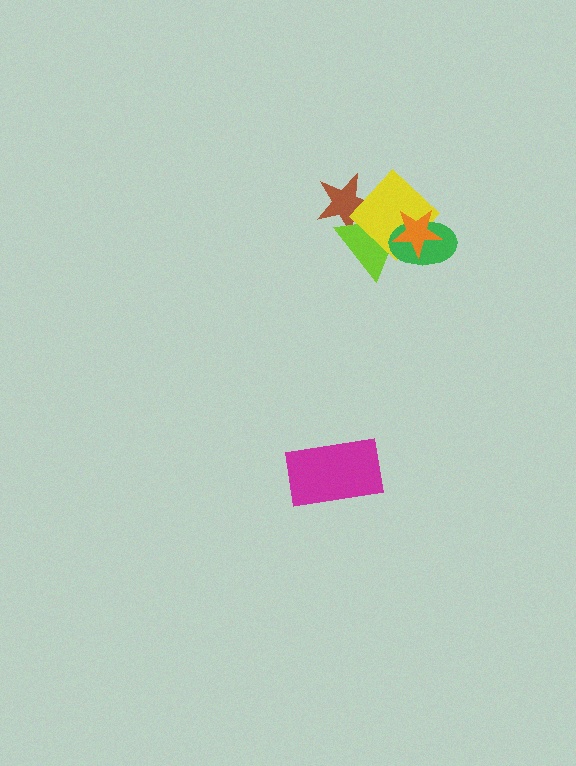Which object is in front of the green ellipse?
The orange star is in front of the green ellipse.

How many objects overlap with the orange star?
3 objects overlap with the orange star.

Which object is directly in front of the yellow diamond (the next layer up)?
The green ellipse is directly in front of the yellow diamond.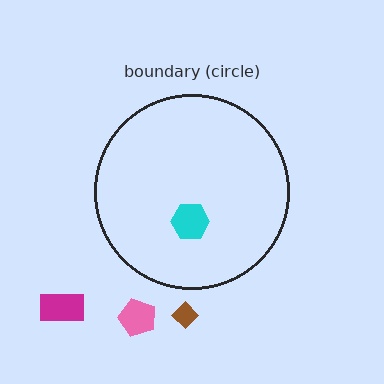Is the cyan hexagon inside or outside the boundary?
Inside.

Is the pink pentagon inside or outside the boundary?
Outside.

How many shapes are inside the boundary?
1 inside, 3 outside.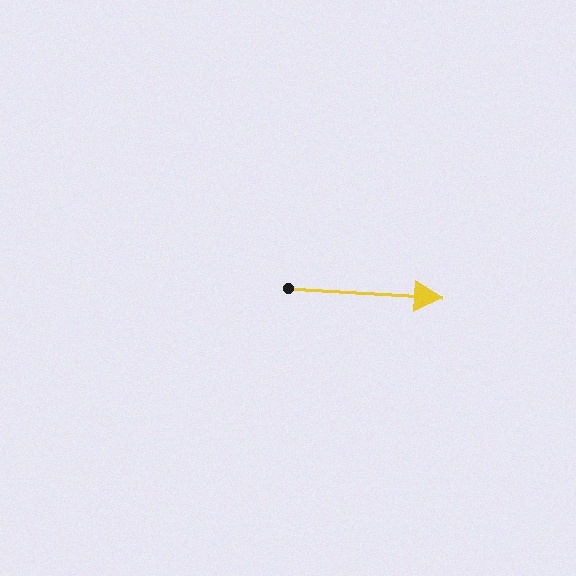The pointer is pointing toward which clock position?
Roughly 3 o'clock.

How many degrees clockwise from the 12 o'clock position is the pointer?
Approximately 94 degrees.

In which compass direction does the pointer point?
East.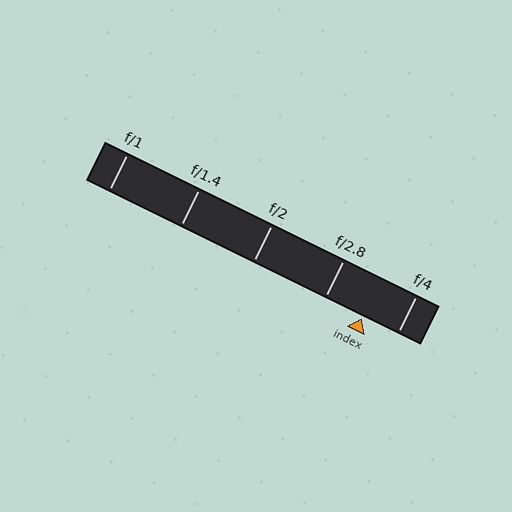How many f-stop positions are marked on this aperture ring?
There are 5 f-stop positions marked.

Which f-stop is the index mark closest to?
The index mark is closest to f/4.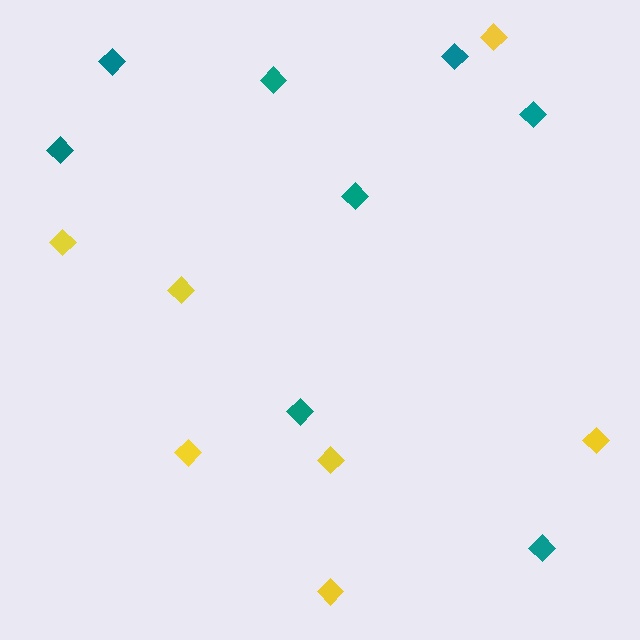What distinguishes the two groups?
There are 2 groups: one group of yellow diamonds (7) and one group of teal diamonds (8).